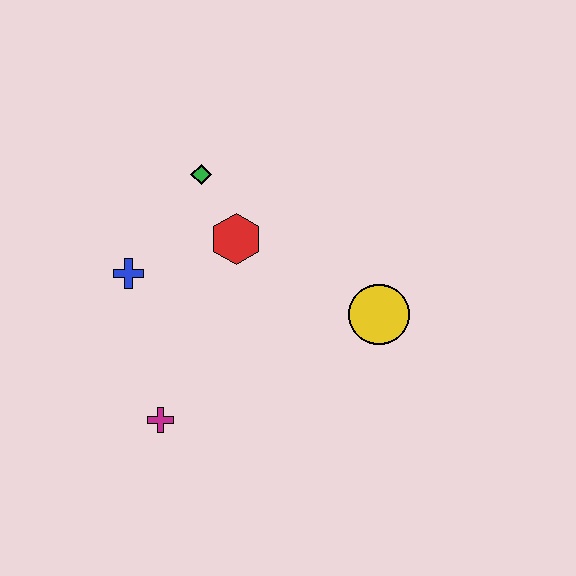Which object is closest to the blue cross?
The red hexagon is closest to the blue cross.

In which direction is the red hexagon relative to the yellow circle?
The red hexagon is to the left of the yellow circle.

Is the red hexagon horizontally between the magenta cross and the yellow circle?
Yes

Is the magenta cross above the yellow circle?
No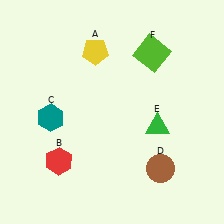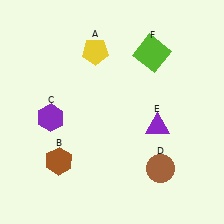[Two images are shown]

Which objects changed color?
B changed from red to brown. C changed from teal to purple. E changed from green to purple.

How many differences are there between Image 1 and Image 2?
There are 3 differences between the two images.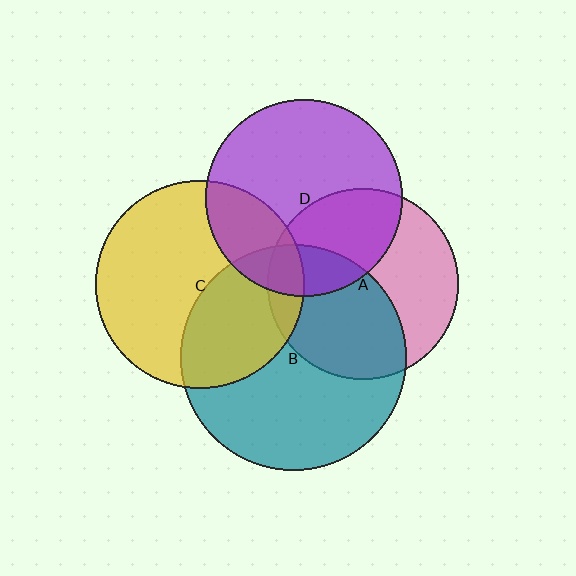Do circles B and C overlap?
Yes.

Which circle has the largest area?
Circle B (teal).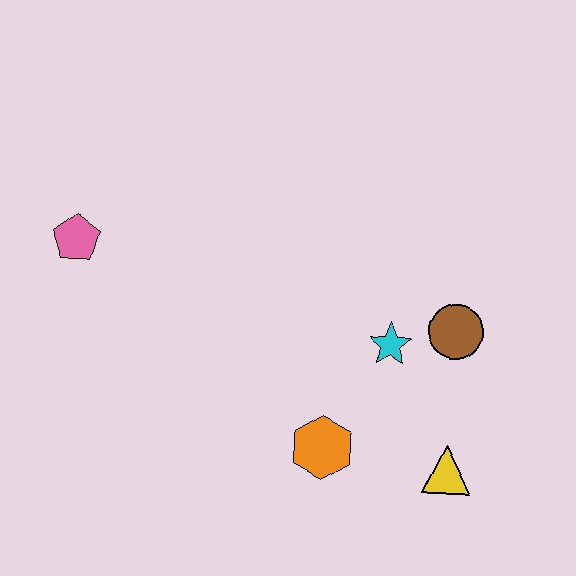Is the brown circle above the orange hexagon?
Yes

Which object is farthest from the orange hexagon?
The pink pentagon is farthest from the orange hexagon.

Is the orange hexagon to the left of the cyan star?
Yes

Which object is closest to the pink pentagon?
The orange hexagon is closest to the pink pentagon.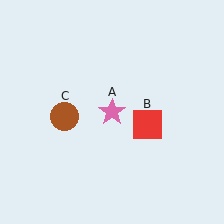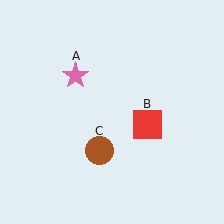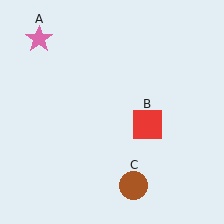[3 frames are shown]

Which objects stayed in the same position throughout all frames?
Red square (object B) remained stationary.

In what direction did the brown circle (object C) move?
The brown circle (object C) moved down and to the right.